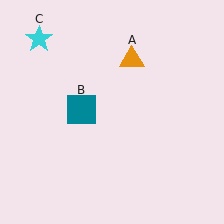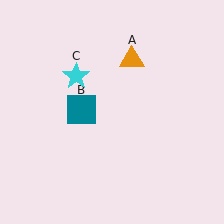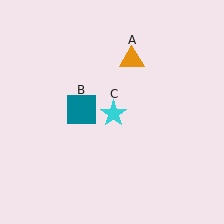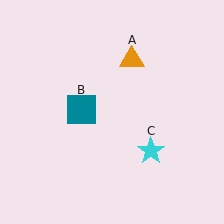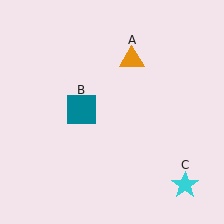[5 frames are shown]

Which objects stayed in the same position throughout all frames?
Orange triangle (object A) and teal square (object B) remained stationary.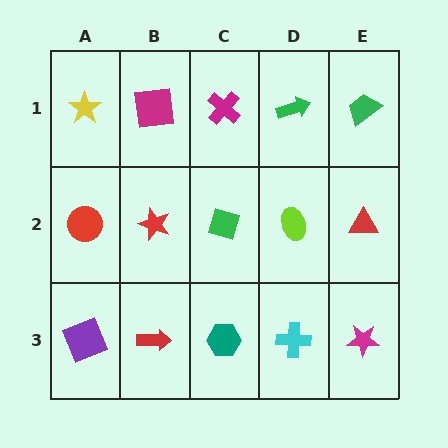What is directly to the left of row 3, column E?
A cyan cross.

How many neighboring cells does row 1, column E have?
2.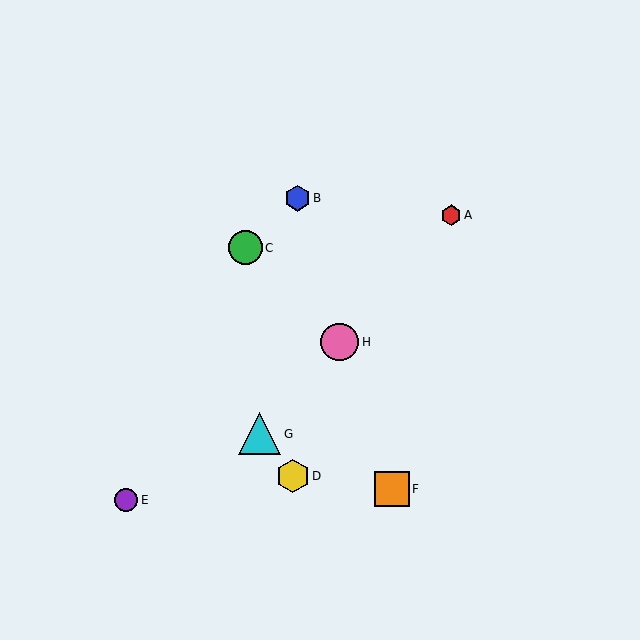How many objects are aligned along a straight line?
3 objects (A, G, H) are aligned along a straight line.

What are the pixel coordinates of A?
Object A is at (451, 215).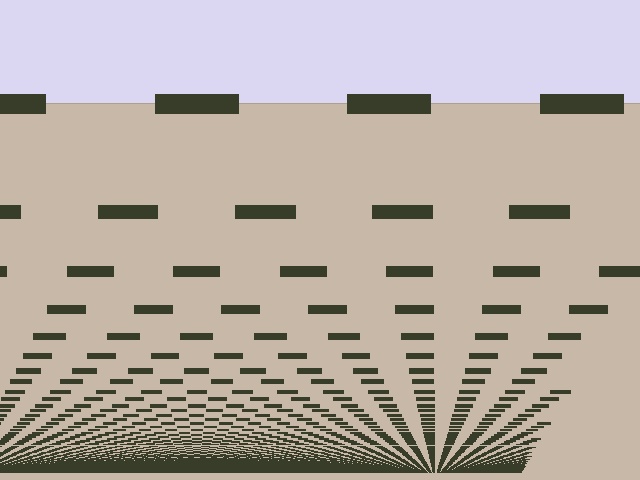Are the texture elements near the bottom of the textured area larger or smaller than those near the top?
Smaller. The gradient is inverted — elements near the bottom are smaller and denser.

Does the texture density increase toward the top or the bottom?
Density increases toward the bottom.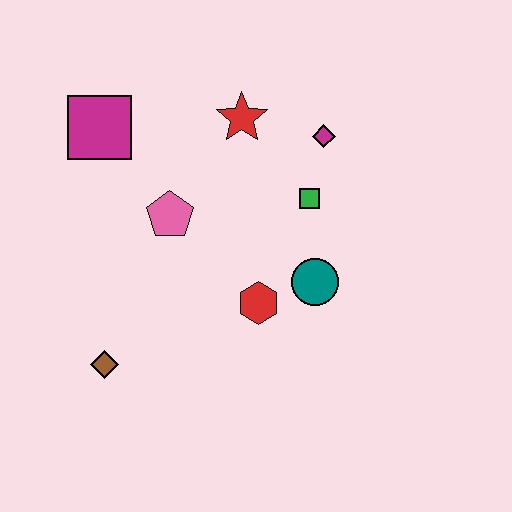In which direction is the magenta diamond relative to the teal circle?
The magenta diamond is above the teal circle.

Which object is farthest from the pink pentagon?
The magenta diamond is farthest from the pink pentagon.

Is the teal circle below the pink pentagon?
Yes